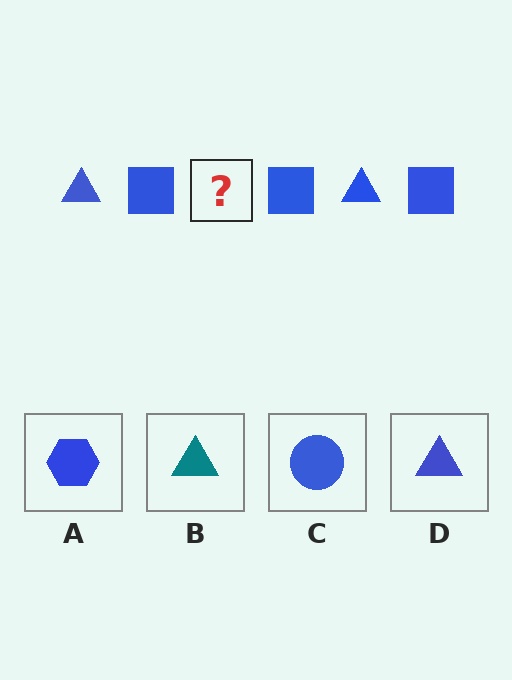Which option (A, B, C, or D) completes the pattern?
D.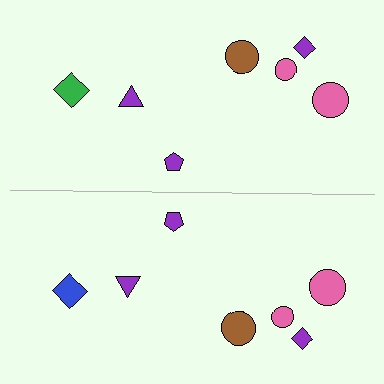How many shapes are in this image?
There are 14 shapes in this image.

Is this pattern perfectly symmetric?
No, the pattern is not perfectly symmetric. The blue diamond on the bottom side breaks the symmetry — its mirror counterpart is green.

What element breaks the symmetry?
The blue diamond on the bottom side breaks the symmetry — its mirror counterpart is green.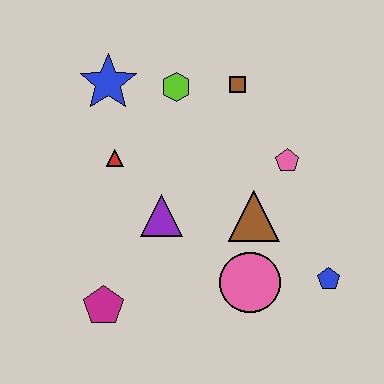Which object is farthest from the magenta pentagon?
The brown square is farthest from the magenta pentagon.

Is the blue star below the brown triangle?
No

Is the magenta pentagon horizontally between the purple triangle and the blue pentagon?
No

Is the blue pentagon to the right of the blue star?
Yes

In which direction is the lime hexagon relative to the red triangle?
The lime hexagon is above the red triangle.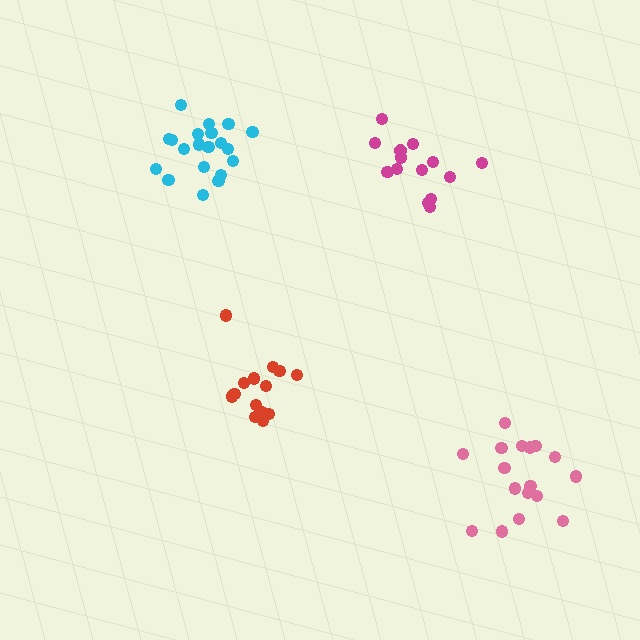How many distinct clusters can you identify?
There are 4 distinct clusters.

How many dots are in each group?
Group 1: 17 dots, Group 2: 14 dots, Group 3: 15 dots, Group 4: 20 dots (66 total).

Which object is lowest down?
The pink cluster is bottommost.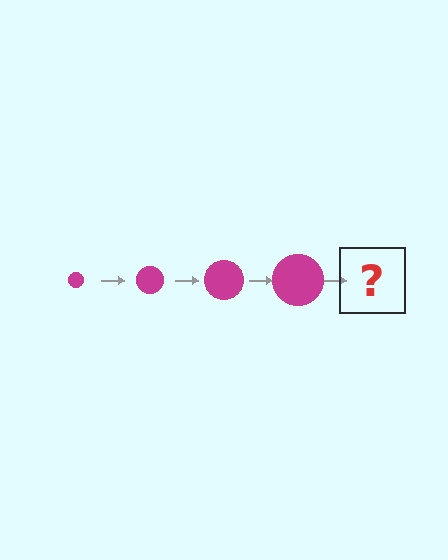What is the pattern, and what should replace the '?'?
The pattern is that the circle gets progressively larger each step. The '?' should be a magenta circle, larger than the previous one.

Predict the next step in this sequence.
The next step is a magenta circle, larger than the previous one.